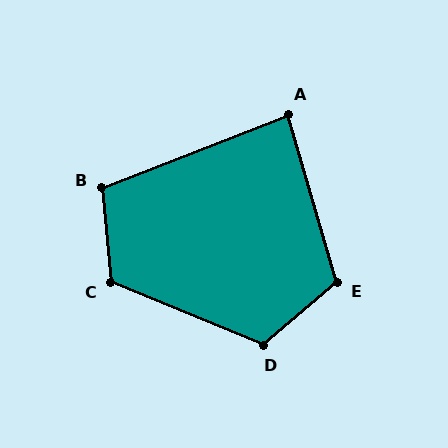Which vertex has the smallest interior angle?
A, at approximately 85 degrees.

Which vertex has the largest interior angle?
C, at approximately 118 degrees.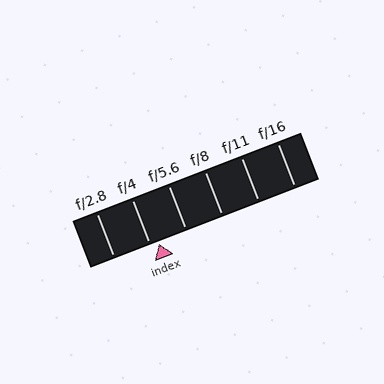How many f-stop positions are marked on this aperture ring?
There are 6 f-stop positions marked.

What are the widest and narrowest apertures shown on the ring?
The widest aperture shown is f/2.8 and the narrowest is f/16.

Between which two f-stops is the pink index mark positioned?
The index mark is between f/4 and f/5.6.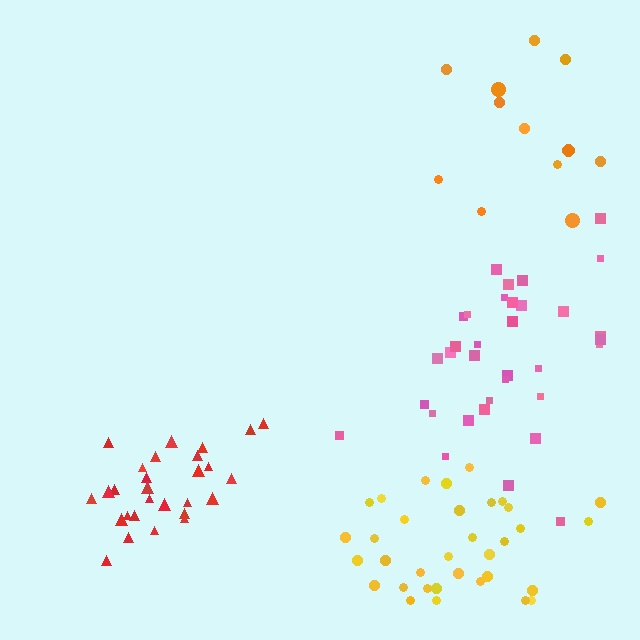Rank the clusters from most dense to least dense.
red, yellow, pink, orange.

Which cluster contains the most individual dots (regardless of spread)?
Pink (35).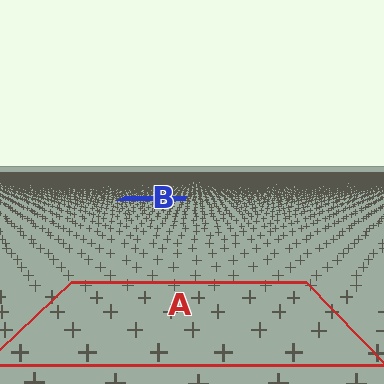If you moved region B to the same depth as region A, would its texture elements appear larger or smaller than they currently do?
They would appear larger. At a closer depth, the same texture elements are projected at a bigger on-screen size.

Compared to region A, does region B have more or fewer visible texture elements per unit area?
Region B has more texture elements per unit area — they are packed more densely because it is farther away.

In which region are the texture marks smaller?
The texture marks are smaller in region B, because it is farther away.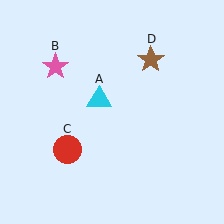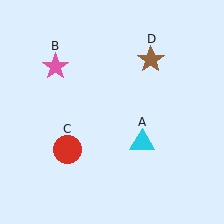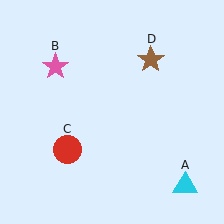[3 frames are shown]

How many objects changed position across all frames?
1 object changed position: cyan triangle (object A).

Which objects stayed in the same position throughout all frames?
Pink star (object B) and red circle (object C) and brown star (object D) remained stationary.